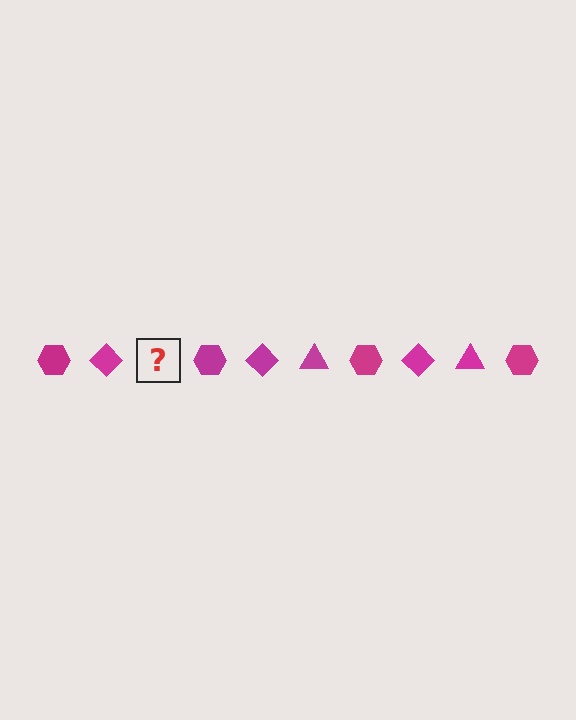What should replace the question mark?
The question mark should be replaced with a magenta triangle.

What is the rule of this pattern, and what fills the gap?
The rule is that the pattern cycles through hexagon, diamond, triangle shapes in magenta. The gap should be filled with a magenta triangle.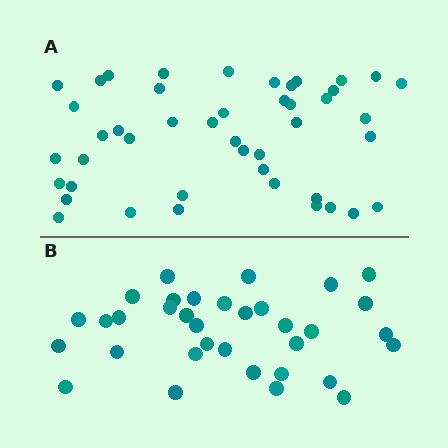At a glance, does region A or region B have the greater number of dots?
Region A (the top region) has more dots.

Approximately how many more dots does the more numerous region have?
Region A has roughly 12 or so more dots than region B.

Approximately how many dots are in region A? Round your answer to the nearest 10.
About 40 dots. (The exact count is 45, which rounds to 40.)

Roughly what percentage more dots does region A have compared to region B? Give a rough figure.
About 30% more.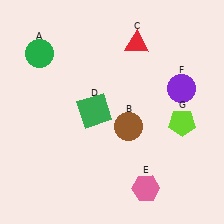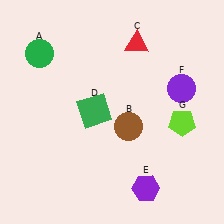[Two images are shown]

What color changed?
The hexagon (E) changed from pink in Image 1 to purple in Image 2.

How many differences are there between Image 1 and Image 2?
There is 1 difference between the two images.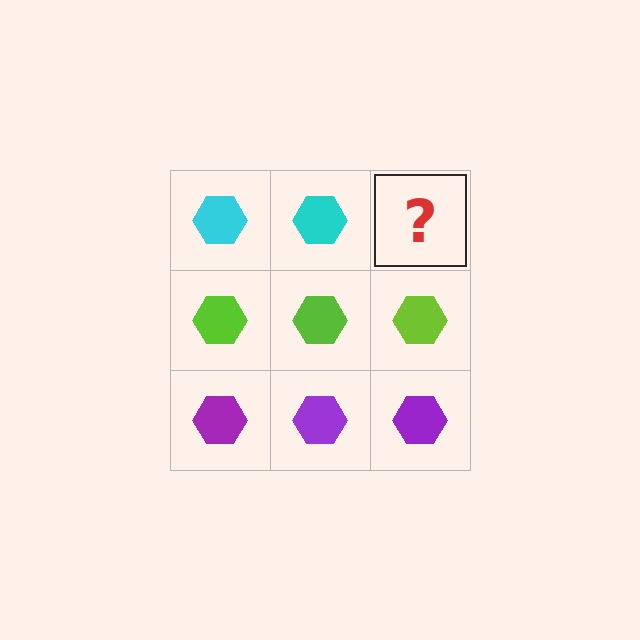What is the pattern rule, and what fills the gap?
The rule is that each row has a consistent color. The gap should be filled with a cyan hexagon.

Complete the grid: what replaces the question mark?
The question mark should be replaced with a cyan hexagon.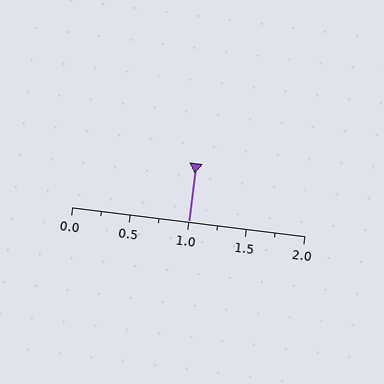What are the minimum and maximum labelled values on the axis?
The axis runs from 0.0 to 2.0.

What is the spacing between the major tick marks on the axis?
The major ticks are spaced 0.5 apart.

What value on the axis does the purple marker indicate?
The marker indicates approximately 1.